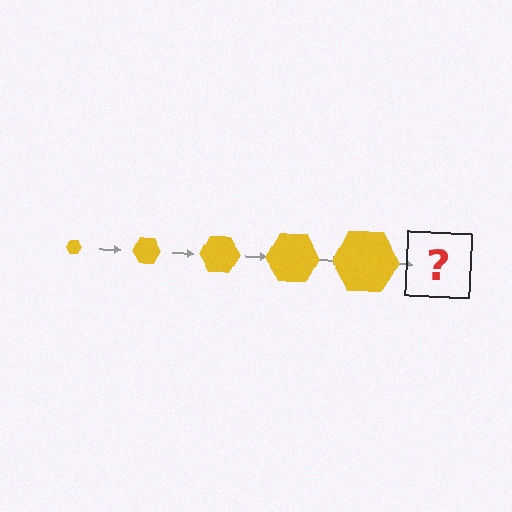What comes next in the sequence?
The next element should be a yellow hexagon, larger than the previous one.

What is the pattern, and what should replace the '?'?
The pattern is that the hexagon gets progressively larger each step. The '?' should be a yellow hexagon, larger than the previous one.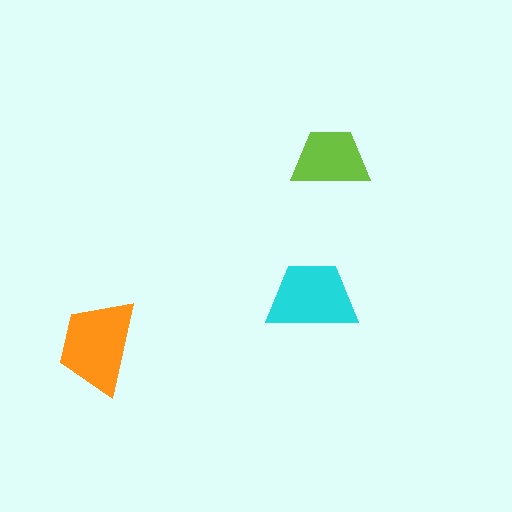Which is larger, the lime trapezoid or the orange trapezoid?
The orange one.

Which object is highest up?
The lime trapezoid is topmost.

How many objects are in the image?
There are 3 objects in the image.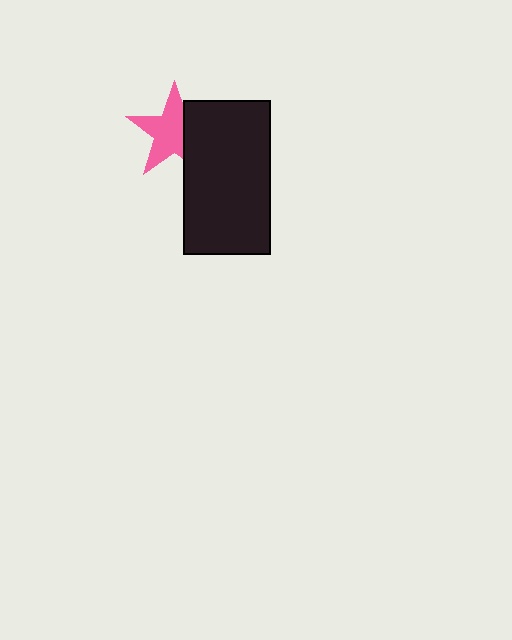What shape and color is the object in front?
The object in front is a black rectangle.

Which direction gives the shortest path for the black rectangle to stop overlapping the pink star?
Moving right gives the shortest separation.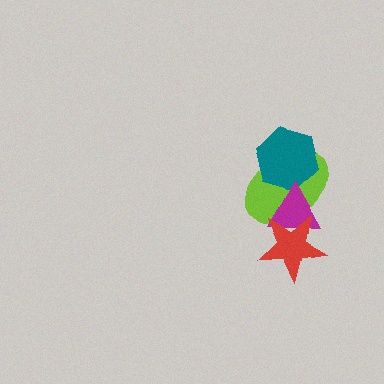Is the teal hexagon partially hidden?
Yes, it is partially covered by another shape.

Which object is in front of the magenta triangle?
The red star is in front of the magenta triangle.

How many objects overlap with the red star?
2 objects overlap with the red star.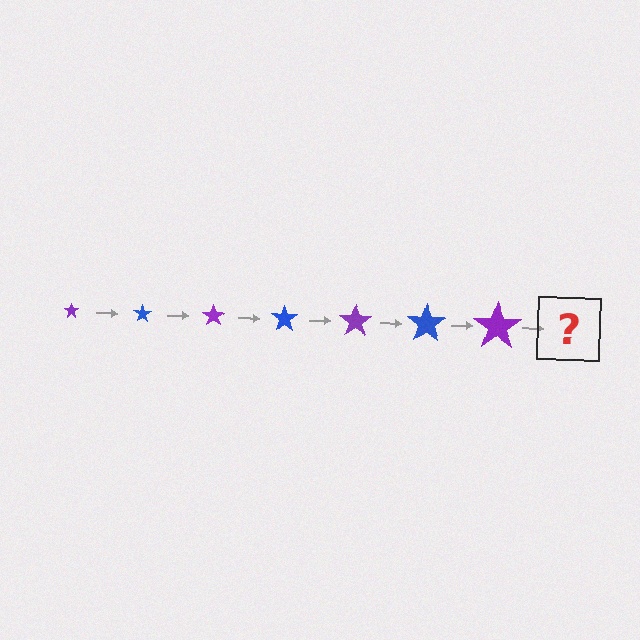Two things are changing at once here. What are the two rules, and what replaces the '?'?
The two rules are that the star grows larger each step and the color cycles through purple and blue. The '?' should be a blue star, larger than the previous one.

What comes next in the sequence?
The next element should be a blue star, larger than the previous one.